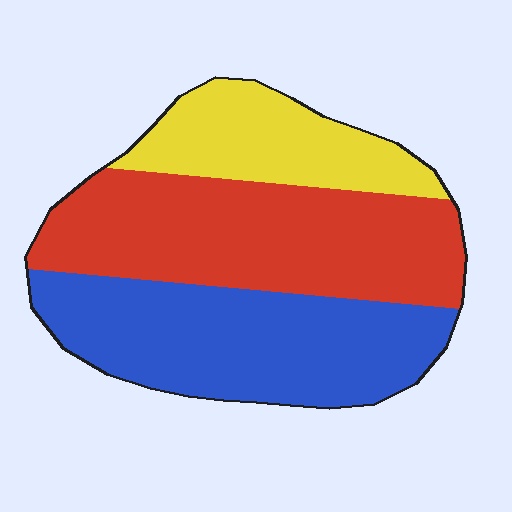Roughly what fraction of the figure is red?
Red covers 41% of the figure.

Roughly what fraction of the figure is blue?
Blue takes up about three eighths (3/8) of the figure.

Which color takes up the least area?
Yellow, at roughly 20%.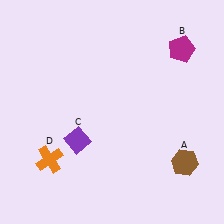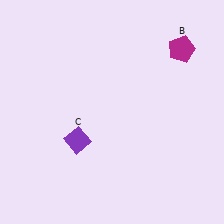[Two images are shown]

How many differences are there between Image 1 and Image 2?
There are 2 differences between the two images.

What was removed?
The orange cross (D), the brown hexagon (A) were removed in Image 2.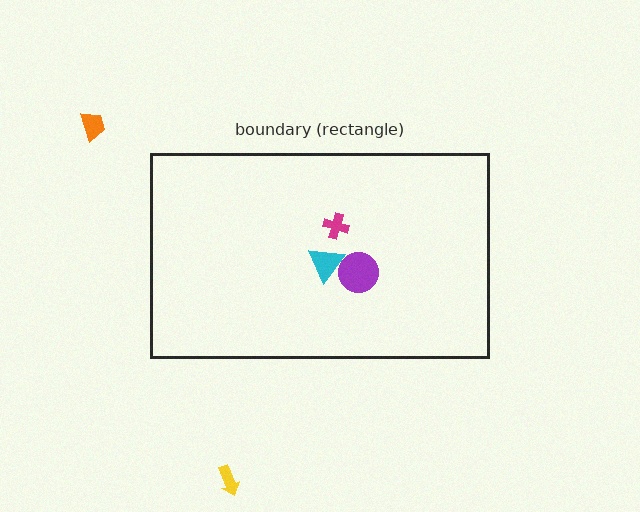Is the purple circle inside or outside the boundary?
Inside.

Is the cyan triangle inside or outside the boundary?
Inside.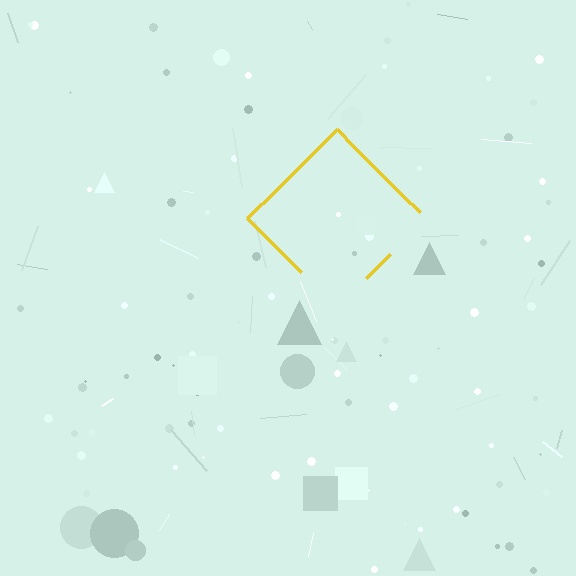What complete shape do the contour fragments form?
The contour fragments form a diamond.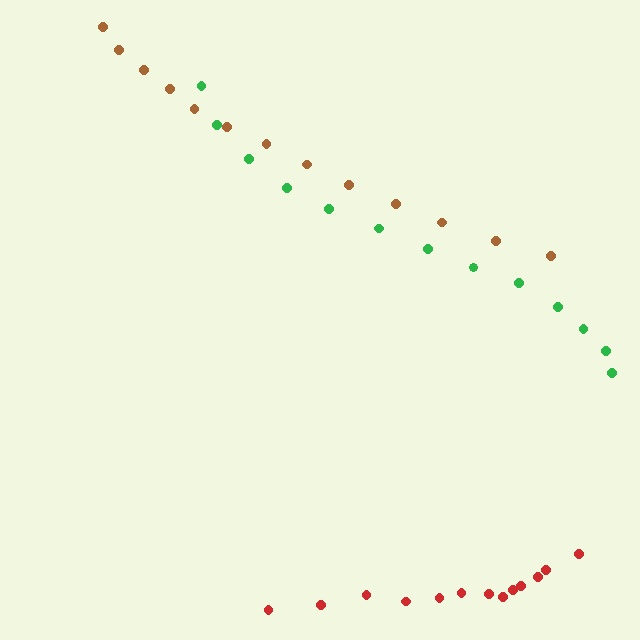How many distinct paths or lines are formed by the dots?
There are 3 distinct paths.